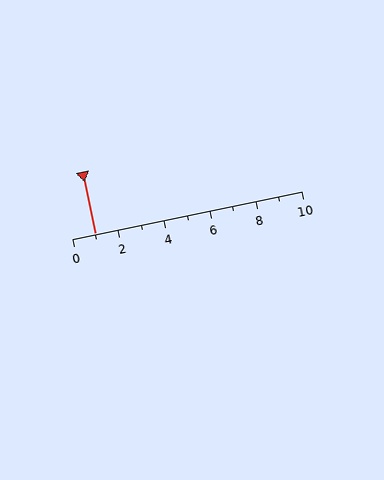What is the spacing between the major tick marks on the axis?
The major ticks are spaced 2 apart.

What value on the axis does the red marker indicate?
The marker indicates approximately 1.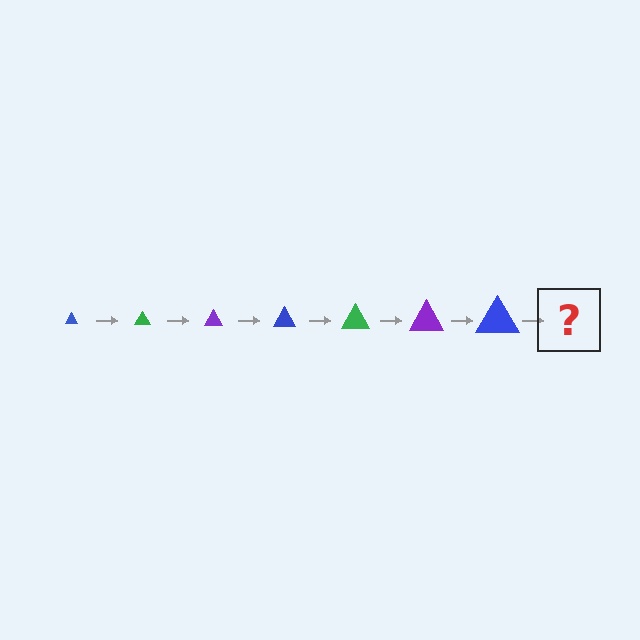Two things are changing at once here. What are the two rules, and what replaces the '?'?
The two rules are that the triangle grows larger each step and the color cycles through blue, green, and purple. The '?' should be a green triangle, larger than the previous one.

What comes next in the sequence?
The next element should be a green triangle, larger than the previous one.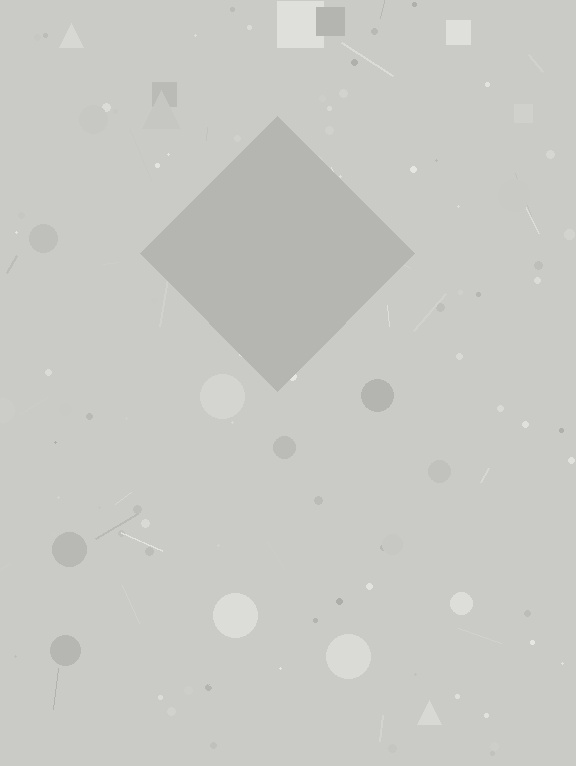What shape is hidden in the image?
A diamond is hidden in the image.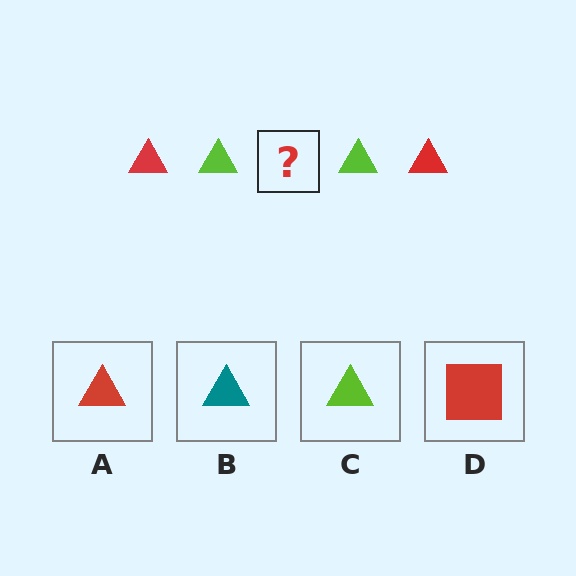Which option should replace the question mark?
Option A.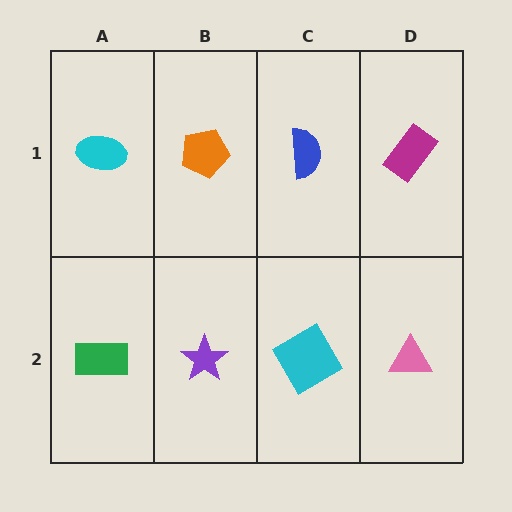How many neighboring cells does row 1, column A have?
2.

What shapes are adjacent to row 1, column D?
A pink triangle (row 2, column D), a blue semicircle (row 1, column C).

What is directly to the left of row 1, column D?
A blue semicircle.